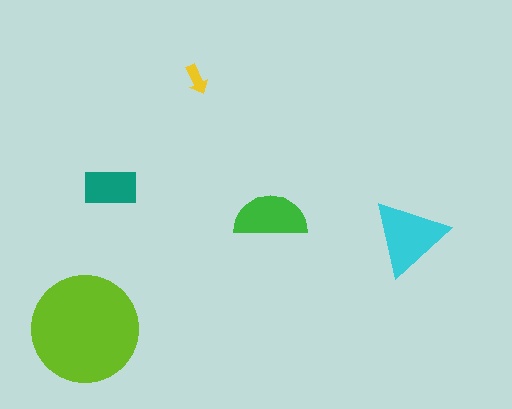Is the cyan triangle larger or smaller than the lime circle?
Smaller.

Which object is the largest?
The lime circle.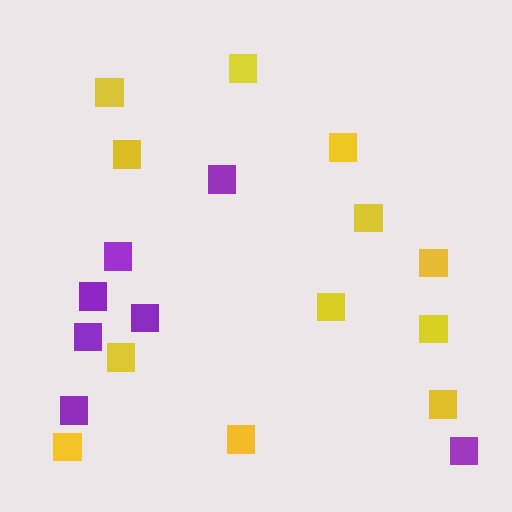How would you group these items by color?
There are 2 groups: one group of yellow squares (12) and one group of purple squares (7).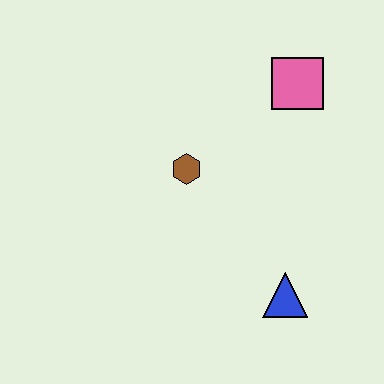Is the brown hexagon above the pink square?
No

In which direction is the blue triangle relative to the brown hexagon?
The blue triangle is below the brown hexagon.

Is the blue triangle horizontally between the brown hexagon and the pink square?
Yes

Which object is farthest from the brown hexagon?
The blue triangle is farthest from the brown hexagon.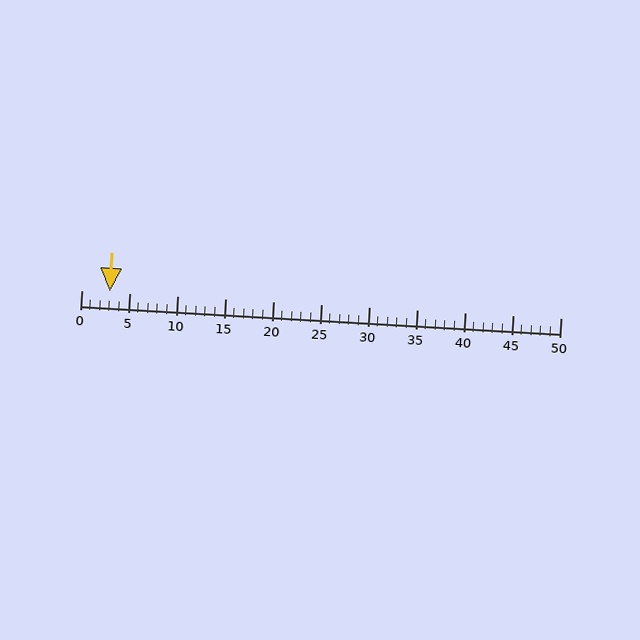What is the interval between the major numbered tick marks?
The major tick marks are spaced 5 units apart.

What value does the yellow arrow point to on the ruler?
The yellow arrow points to approximately 3.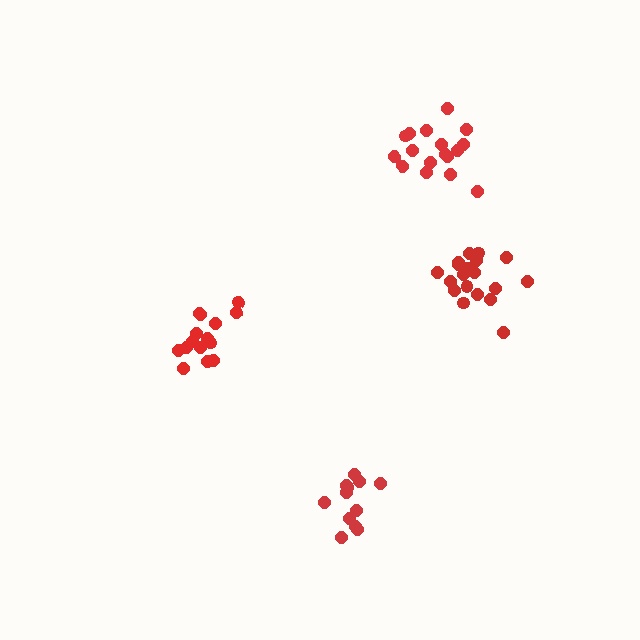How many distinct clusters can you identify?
There are 4 distinct clusters.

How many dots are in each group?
Group 1: 17 dots, Group 2: 15 dots, Group 3: 19 dots, Group 4: 13 dots (64 total).